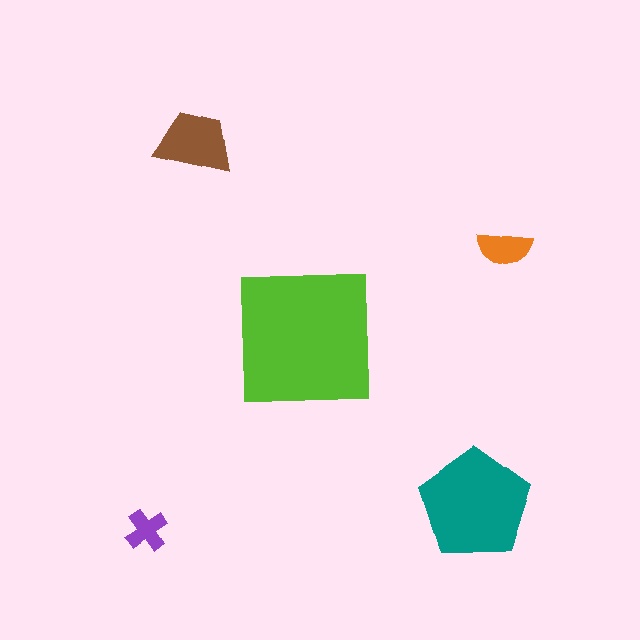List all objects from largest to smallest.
The lime square, the teal pentagon, the brown trapezoid, the orange semicircle, the purple cross.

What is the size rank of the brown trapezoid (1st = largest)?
3rd.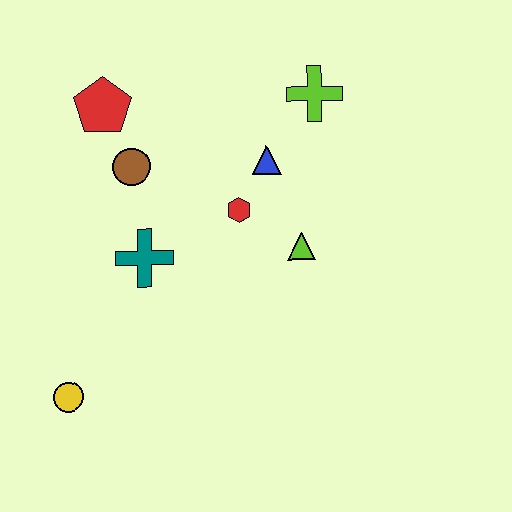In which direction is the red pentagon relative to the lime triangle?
The red pentagon is to the left of the lime triangle.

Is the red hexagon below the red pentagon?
Yes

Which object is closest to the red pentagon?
The brown circle is closest to the red pentagon.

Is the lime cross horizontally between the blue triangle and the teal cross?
No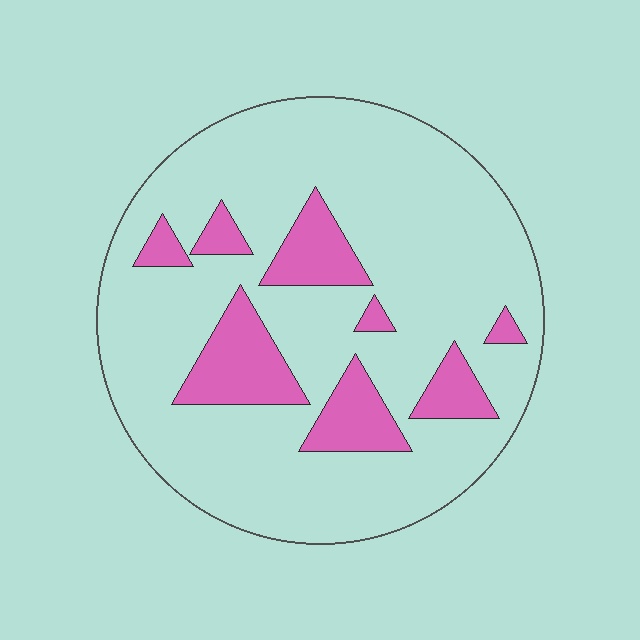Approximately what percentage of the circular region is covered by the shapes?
Approximately 20%.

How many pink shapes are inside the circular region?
8.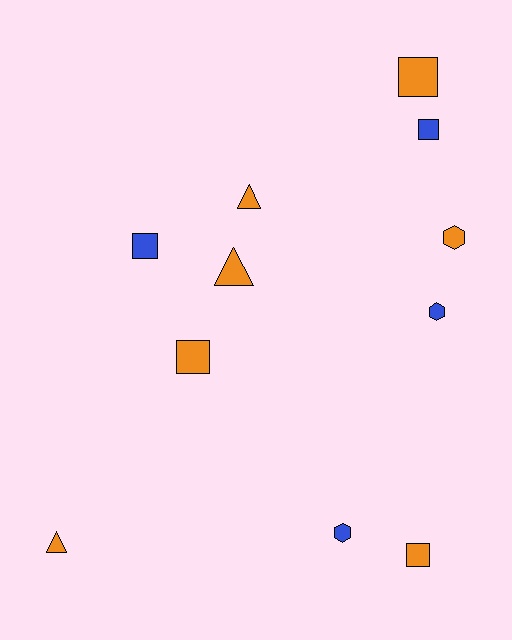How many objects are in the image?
There are 11 objects.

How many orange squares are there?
There are 3 orange squares.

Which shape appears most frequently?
Square, with 5 objects.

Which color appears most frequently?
Orange, with 7 objects.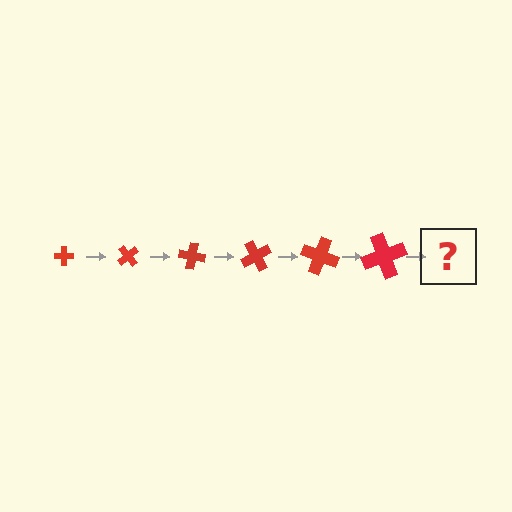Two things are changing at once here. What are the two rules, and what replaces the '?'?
The two rules are that the cross grows larger each step and it rotates 50 degrees each step. The '?' should be a cross, larger than the previous one and rotated 300 degrees from the start.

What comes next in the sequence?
The next element should be a cross, larger than the previous one and rotated 300 degrees from the start.